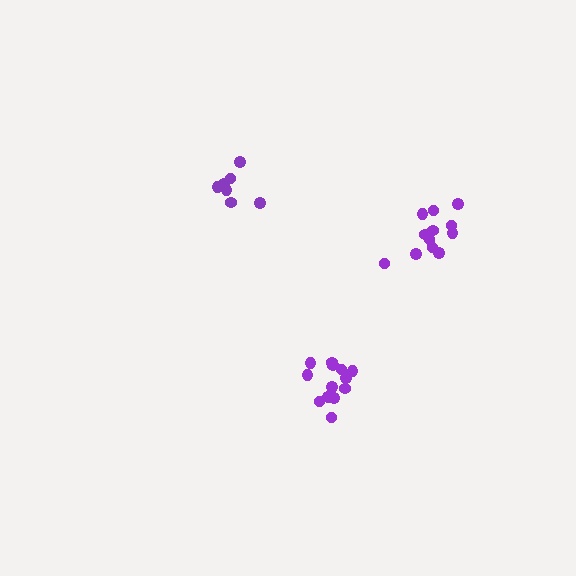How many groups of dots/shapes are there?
There are 3 groups.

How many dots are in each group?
Group 1: 14 dots, Group 2: 8 dots, Group 3: 12 dots (34 total).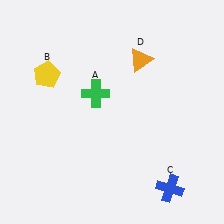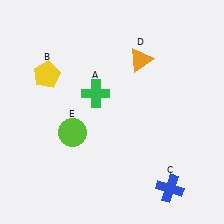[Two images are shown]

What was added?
A lime circle (E) was added in Image 2.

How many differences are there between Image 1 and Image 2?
There is 1 difference between the two images.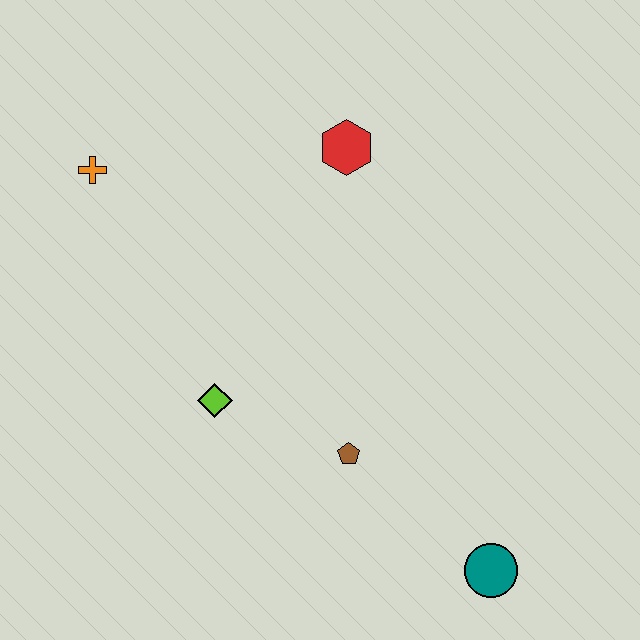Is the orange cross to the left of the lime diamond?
Yes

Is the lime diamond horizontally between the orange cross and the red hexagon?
Yes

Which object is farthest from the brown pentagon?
The orange cross is farthest from the brown pentagon.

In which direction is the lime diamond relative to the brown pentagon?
The lime diamond is to the left of the brown pentagon.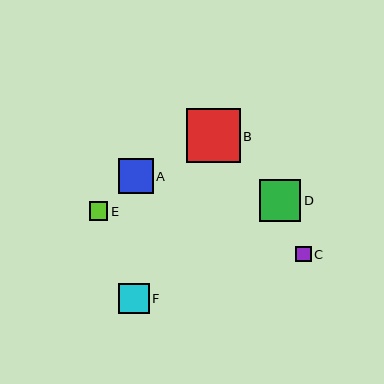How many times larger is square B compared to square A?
Square B is approximately 1.5 times the size of square A.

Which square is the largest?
Square B is the largest with a size of approximately 54 pixels.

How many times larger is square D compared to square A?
Square D is approximately 1.2 times the size of square A.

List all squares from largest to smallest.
From largest to smallest: B, D, A, F, E, C.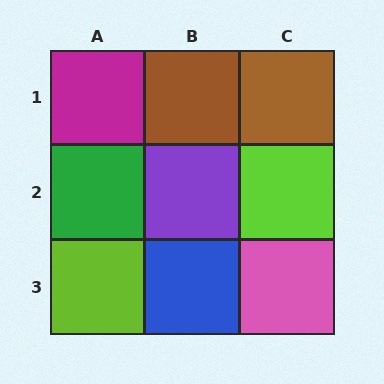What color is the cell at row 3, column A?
Lime.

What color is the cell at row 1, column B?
Brown.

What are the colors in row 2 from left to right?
Green, purple, lime.